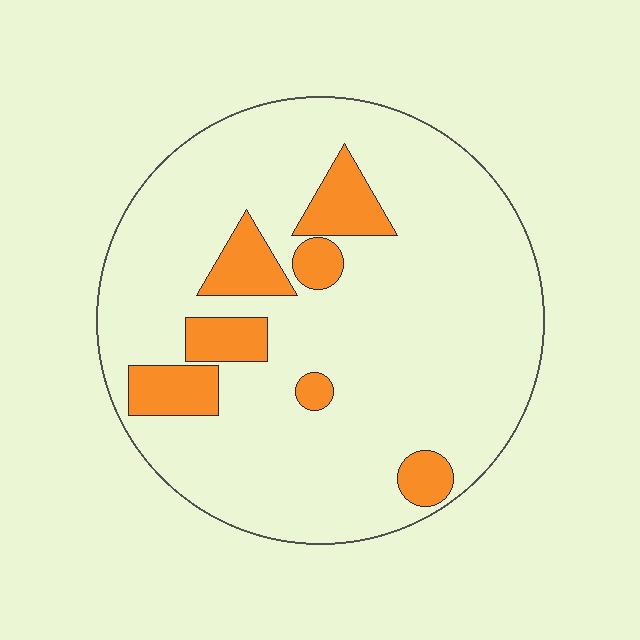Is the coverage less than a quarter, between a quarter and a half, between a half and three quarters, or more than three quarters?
Less than a quarter.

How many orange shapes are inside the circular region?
7.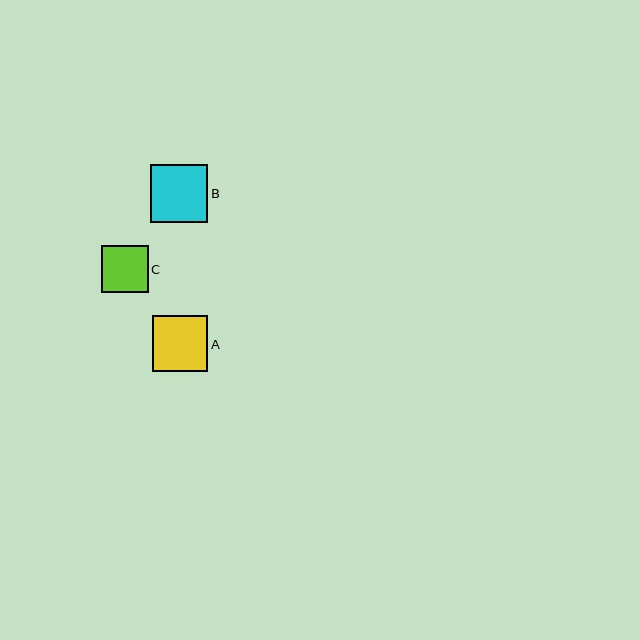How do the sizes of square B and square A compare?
Square B and square A are approximately the same size.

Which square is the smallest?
Square C is the smallest with a size of approximately 46 pixels.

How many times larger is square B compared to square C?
Square B is approximately 1.2 times the size of square C.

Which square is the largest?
Square B is the largest with a size of approximately 57 pixels.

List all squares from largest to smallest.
From largest to smallest: B, A, C.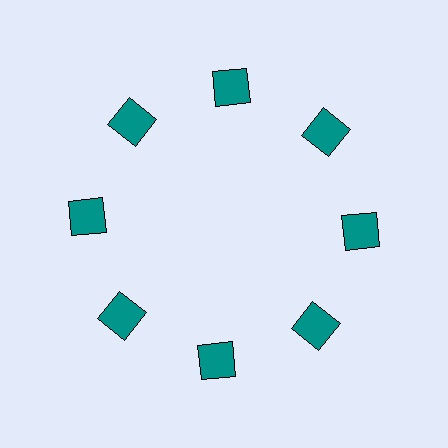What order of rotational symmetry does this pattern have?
This pattern has 8-fold rotational symmetry.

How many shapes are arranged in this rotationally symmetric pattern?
There are 8 shapes, arranged in 8 groups of 1.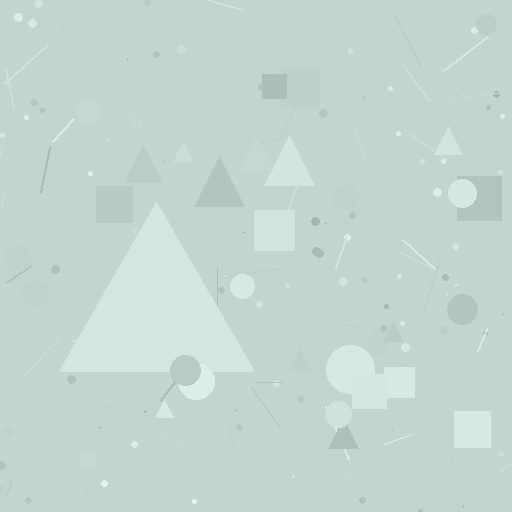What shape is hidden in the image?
A triangle is hidden in the image.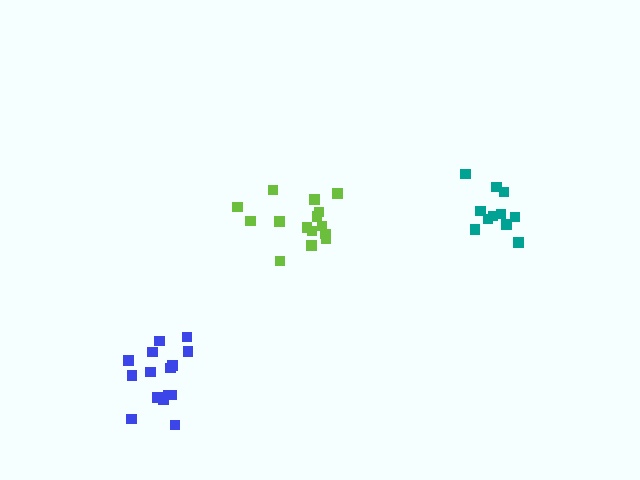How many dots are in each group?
Group 1: 15 dots, Group 2: 15 dots, Group 3: 11 dots (41 total).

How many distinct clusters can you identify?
There are 3 distinct clusters.